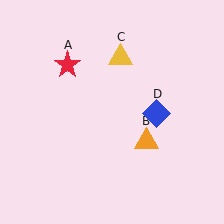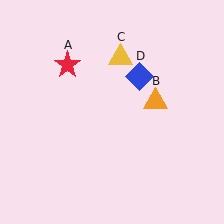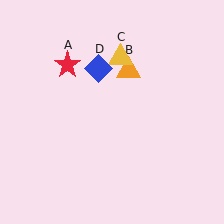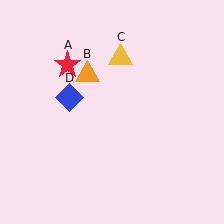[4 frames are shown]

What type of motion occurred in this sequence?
The orange triangle (object B), blue diamond (object D) rotated counterclockwise around the center of the scene.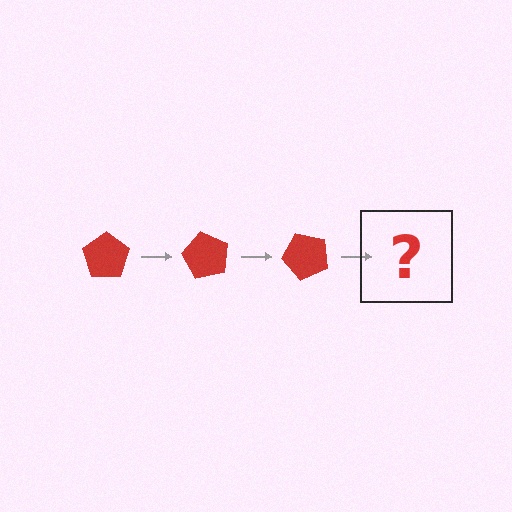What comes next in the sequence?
The next element should be a red pentagon rotated 180 degrees.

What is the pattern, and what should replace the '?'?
The pattern is that the pentagon rotates 60 degrees each step. The '?' should be a red pentagon rotated 180 degrees.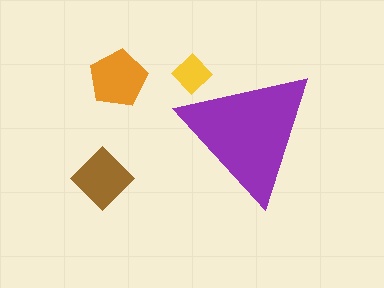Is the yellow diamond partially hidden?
Yes, the yellow diamond is partially hidden behind the purple triangle.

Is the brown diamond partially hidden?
No, the brown diamond is fully visible.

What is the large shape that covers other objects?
A purple triangle.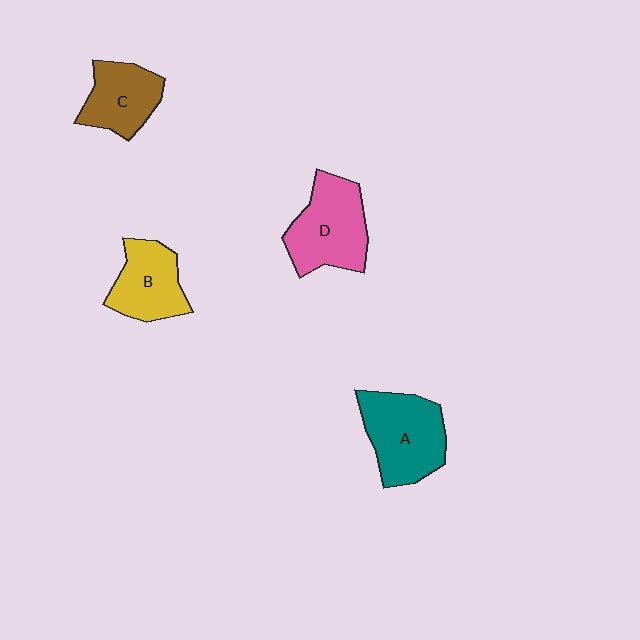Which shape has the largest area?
Shape A (teal).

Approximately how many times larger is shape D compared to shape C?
Approximately 1.3 times.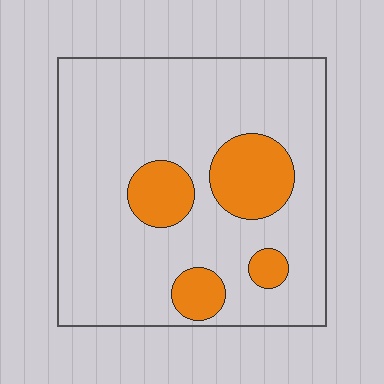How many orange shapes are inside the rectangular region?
4.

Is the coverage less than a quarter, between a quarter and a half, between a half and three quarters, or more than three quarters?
Less than a quarter.